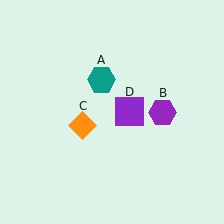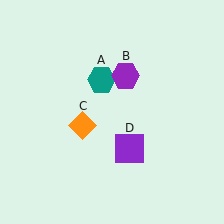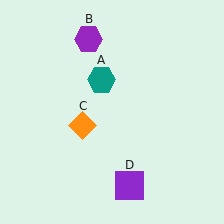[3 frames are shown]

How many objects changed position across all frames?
2 objects changed position: purple hexagon (object B), purple square (object D).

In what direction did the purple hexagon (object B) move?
The purple hexagon (object B) moved up and to the left.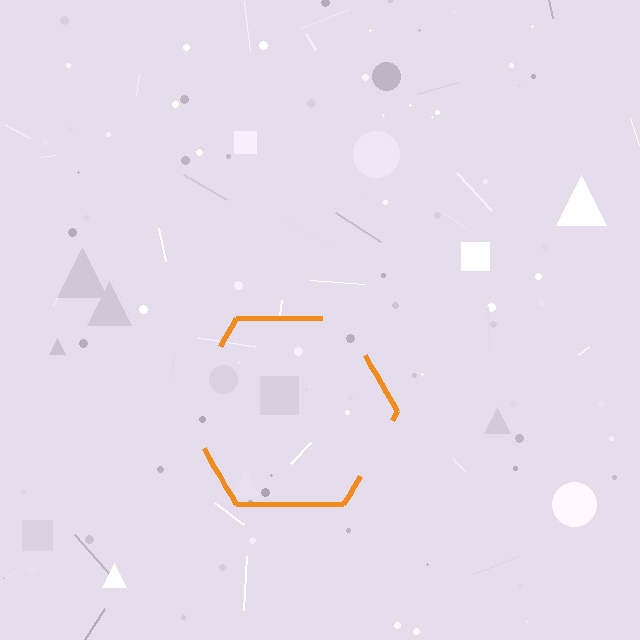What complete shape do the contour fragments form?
The contour fragments form a hexagon.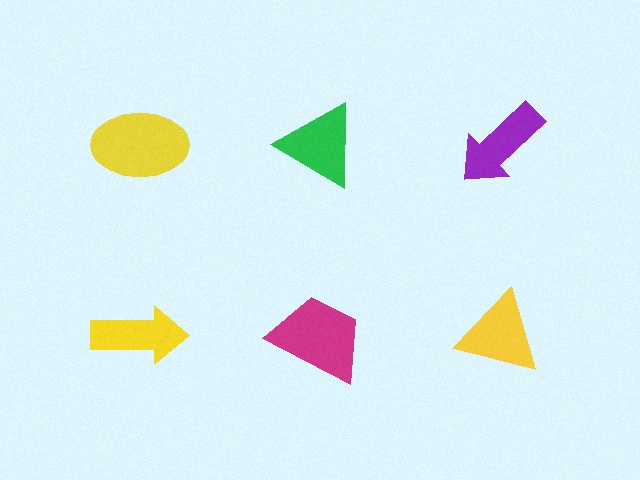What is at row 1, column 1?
A yellow ellipse.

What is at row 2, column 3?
A yellow triangle.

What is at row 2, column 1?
A yellow arrow.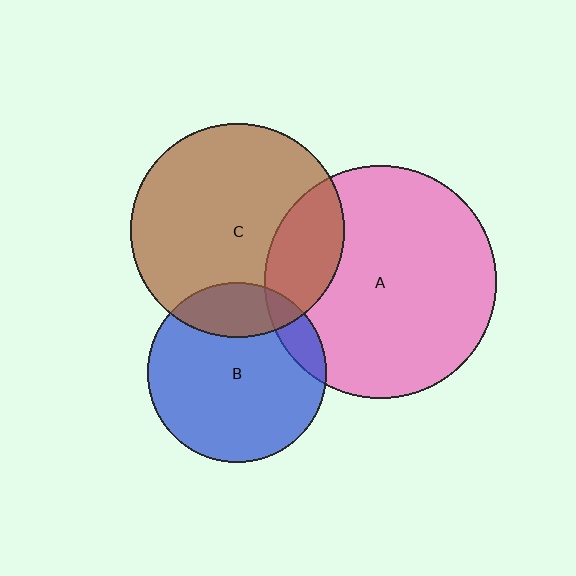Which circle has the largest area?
Circle A (pink).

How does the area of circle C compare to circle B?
Approximately 1.4 times.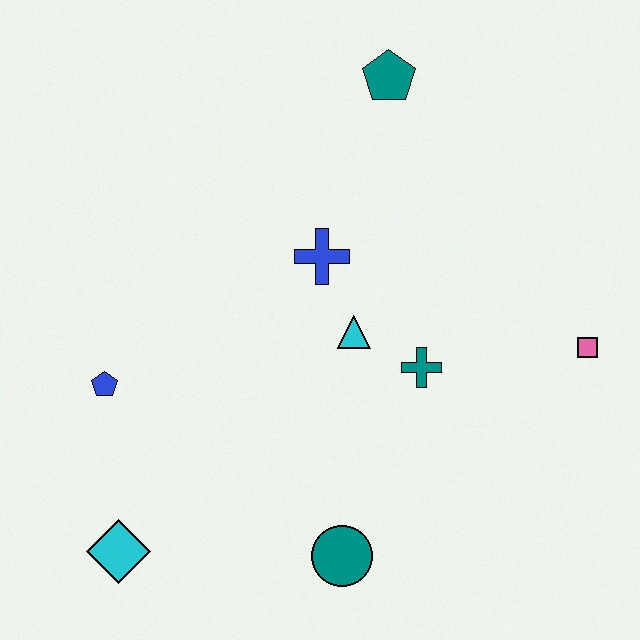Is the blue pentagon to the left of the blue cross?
Yes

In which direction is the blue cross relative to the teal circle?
The blue cross is above the teal circle.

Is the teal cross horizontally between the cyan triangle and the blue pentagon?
No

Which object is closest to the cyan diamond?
The blue pentagon is closest to the cyan diamond.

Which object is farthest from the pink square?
The cyan diamond is farthest from the pink square.